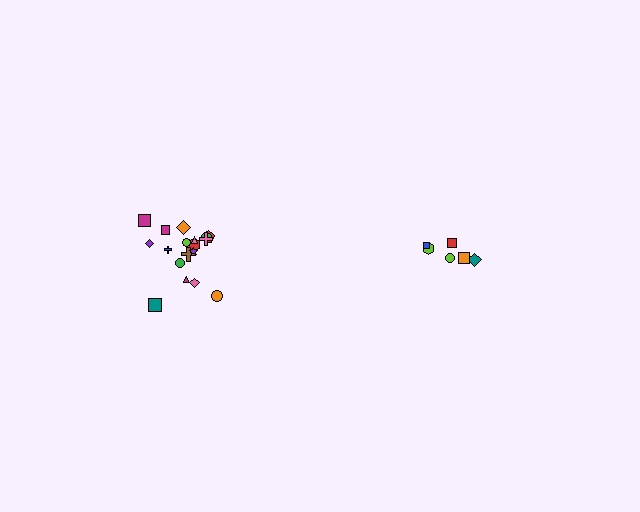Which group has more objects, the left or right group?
The left group.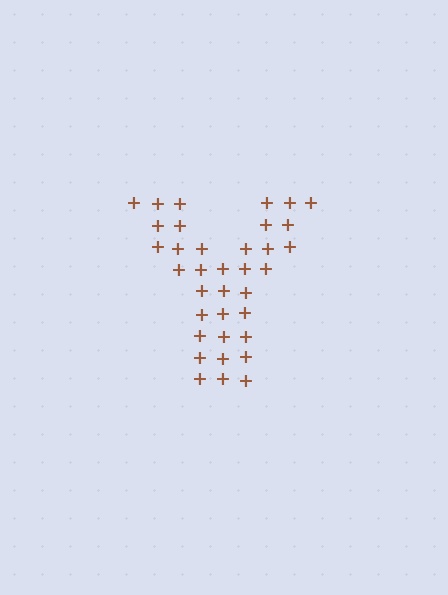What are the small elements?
The small elements are plus signs.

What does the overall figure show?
The overall figure shows the letter Y.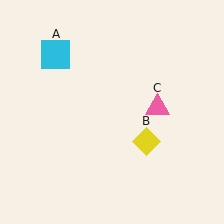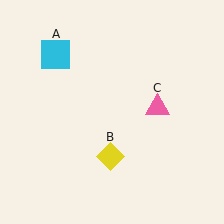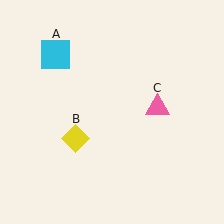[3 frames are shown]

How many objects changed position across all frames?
1 object changed position: yellow diamond (object B).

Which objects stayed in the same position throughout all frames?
Cyan square (object A) and pink triangle (object C) remained stationary.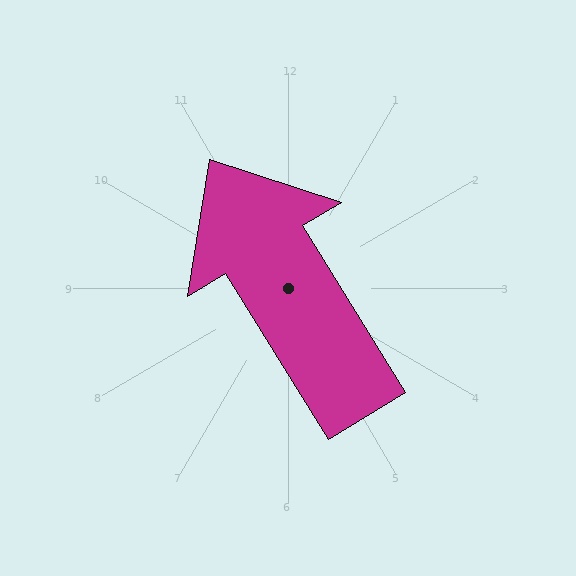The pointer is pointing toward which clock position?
Roughly 11 o'clock.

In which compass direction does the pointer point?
Northwest.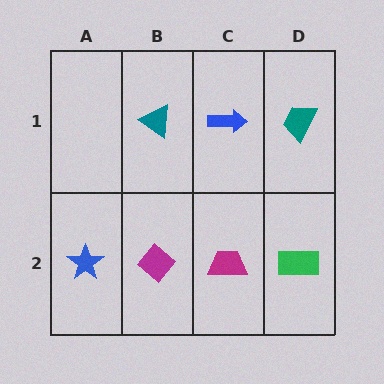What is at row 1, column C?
A blue arrow.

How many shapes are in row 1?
3 shapes.